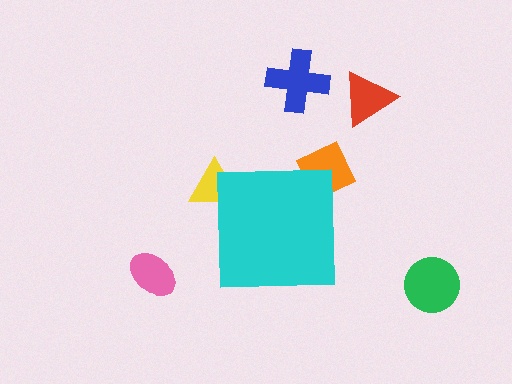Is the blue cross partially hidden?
No, the blue cross is fully visible.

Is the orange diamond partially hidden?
Yes, the orange diamond is partially hidden behind the cyan square.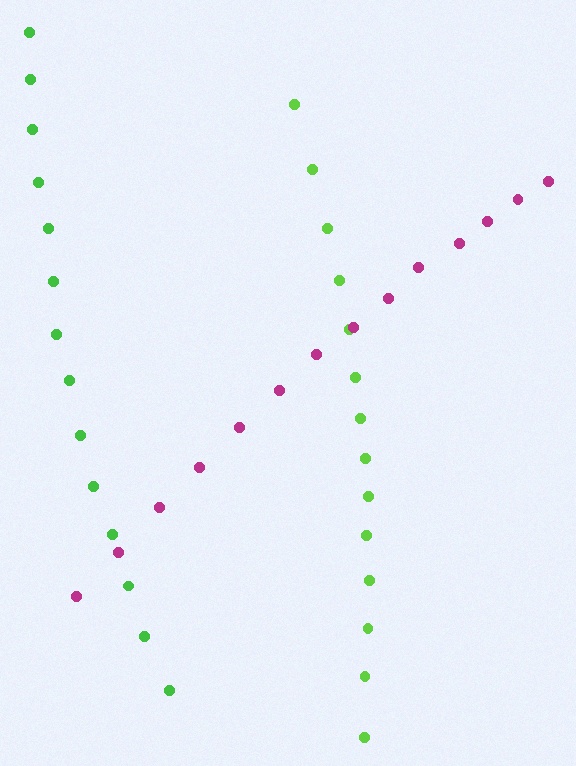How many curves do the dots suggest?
There are 3 distinct paths.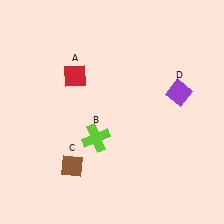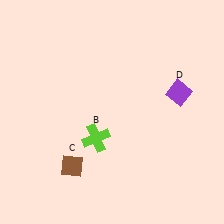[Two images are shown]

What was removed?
The red diamond (A) was removed in Image 2.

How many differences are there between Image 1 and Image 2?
There is 1 difference between the two images.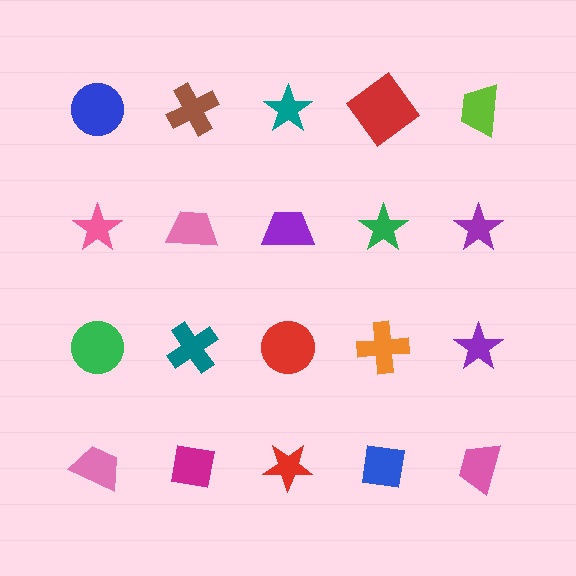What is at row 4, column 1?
A pink trapezoid.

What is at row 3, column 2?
A teal cross.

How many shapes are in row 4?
5 shapes.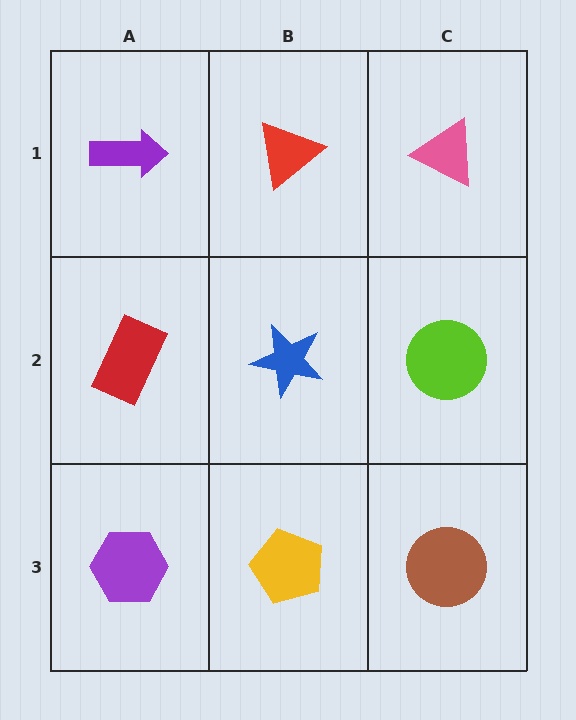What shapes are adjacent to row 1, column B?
A blue star (row 2, column B), a purple arrow (row 1, column A), a pink triangle (row 1, column C).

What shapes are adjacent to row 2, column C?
A pink triangle (row 1, column C), a brown circle (row 3, column C), a blue star (row 2, column B).